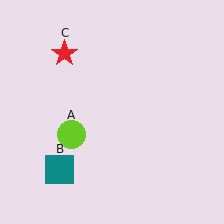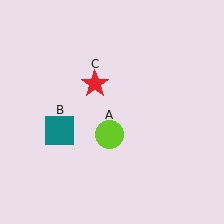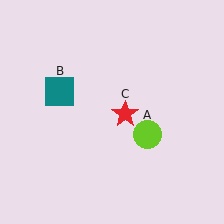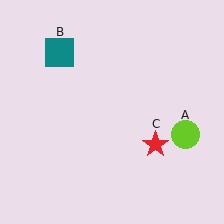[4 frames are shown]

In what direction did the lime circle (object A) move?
The lime circle (object A) moved right.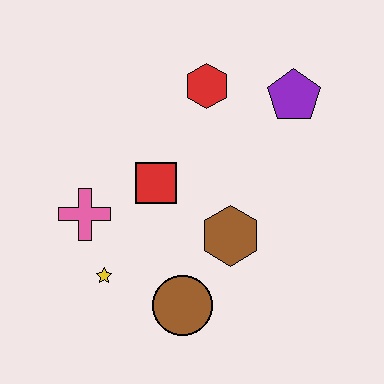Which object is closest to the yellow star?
The pink cross is closest to the yellow star.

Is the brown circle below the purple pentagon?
Yes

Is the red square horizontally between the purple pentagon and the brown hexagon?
No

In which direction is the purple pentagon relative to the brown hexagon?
The purple pentagon is above the brown hexagon.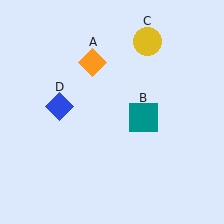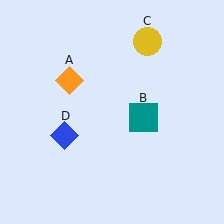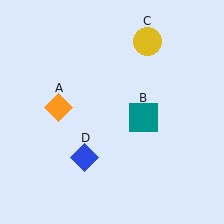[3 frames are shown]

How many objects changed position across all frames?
2 objects changed position: orange diamond (object A), blue diamond (object D).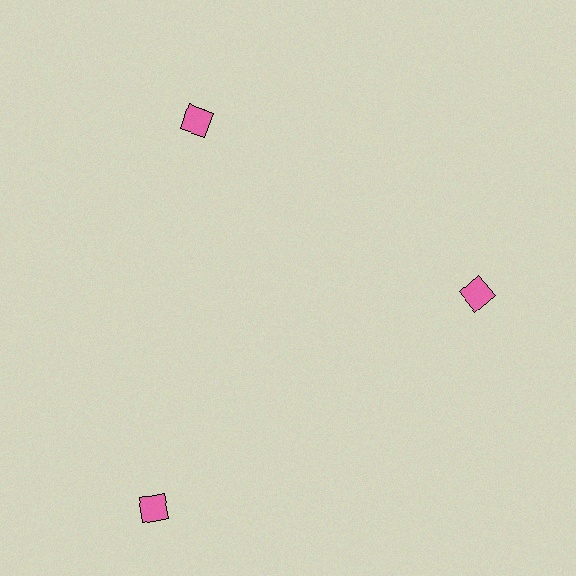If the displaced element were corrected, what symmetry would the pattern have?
It would have 3-fold rotational symmetry — the pattern would map onto itself every 120 degrees.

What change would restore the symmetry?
The symmetry would be restored by moving it inward, back onto the ring so that all 3 diamonds sit at equal angles and equal distance from the center.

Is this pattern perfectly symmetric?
No. The 3 pink diamonds are arranged in a ring, but one element near the 7 o'clock position is pushed outward from the center, breaking the 3-fold rotational symmetry.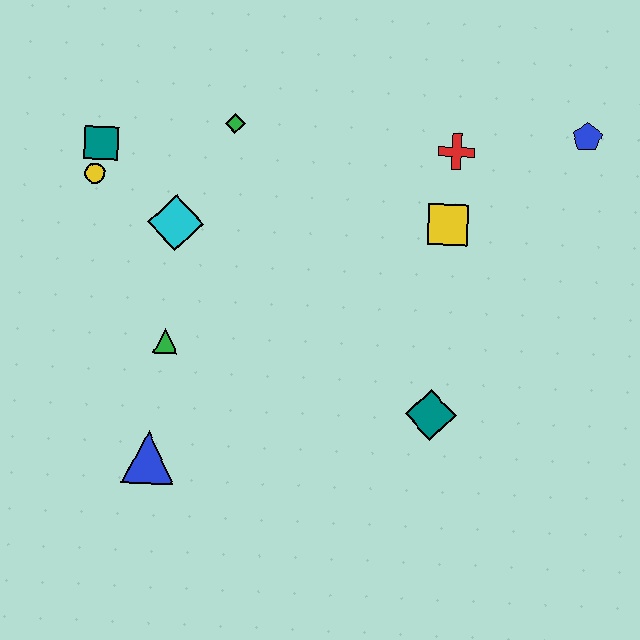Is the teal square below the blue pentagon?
Yes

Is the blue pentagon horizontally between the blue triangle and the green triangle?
No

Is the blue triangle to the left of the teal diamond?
Yes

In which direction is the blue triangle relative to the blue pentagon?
The blue triangle is to the left of the blue pentagon.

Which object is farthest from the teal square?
The blue pentagon is farthest from the teal square.